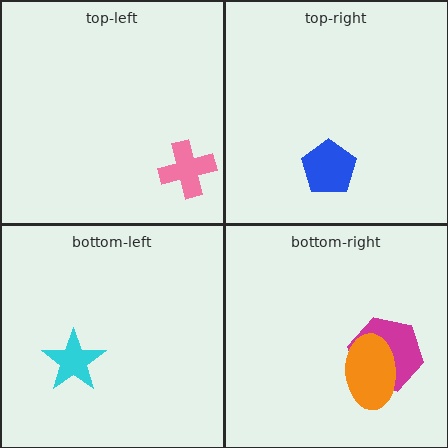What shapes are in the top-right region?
The blue pentagon.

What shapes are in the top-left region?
The pink cross.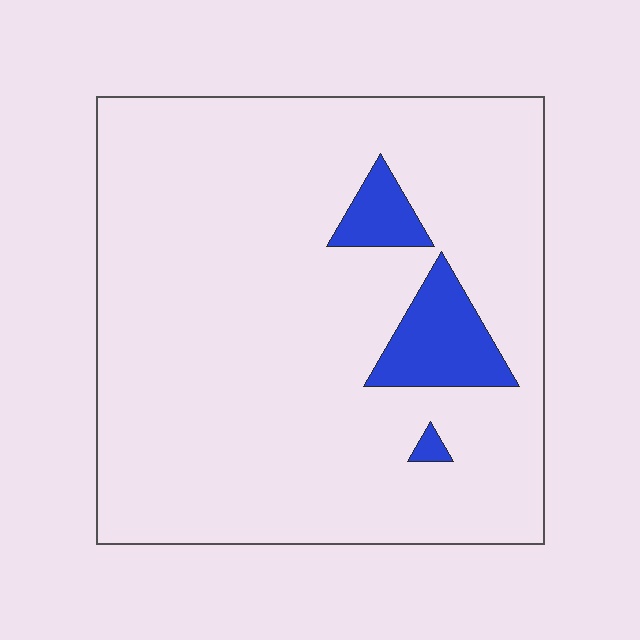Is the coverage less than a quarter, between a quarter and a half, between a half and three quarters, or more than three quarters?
Less than a quarter.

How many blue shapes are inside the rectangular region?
3.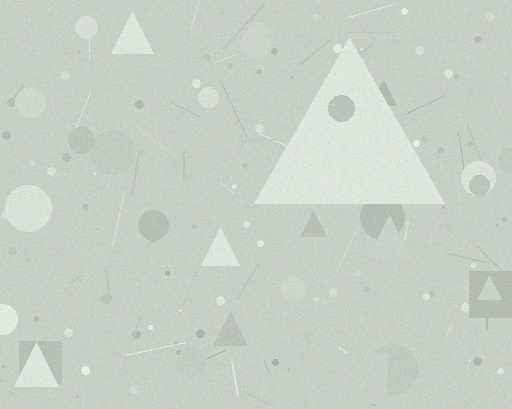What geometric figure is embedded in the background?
A triangle is embedded in the background.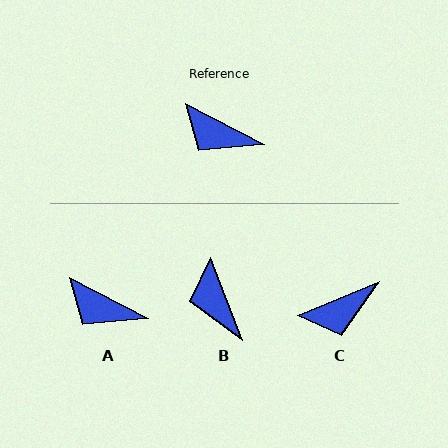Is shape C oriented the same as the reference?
No, it is off by about 50 degrees.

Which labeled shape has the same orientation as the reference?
A.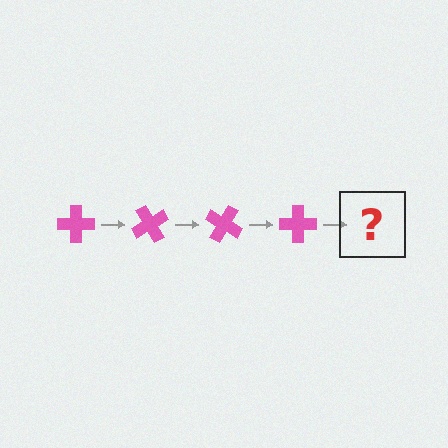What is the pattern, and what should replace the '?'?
The pattern is that the cross rotates 60 degrees each step. The '?' should be a pink cross rotated 240 degrees.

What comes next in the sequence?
The next element should be a pink cross rotated 240 degrees.